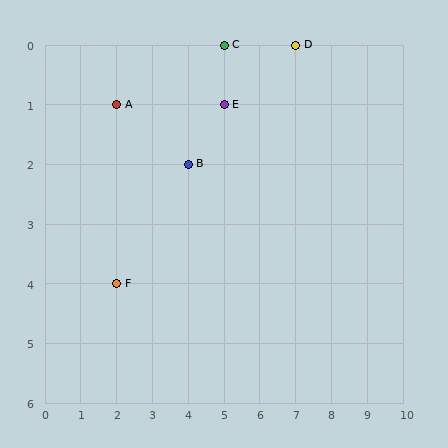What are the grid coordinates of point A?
Point A is at grid coordinates (2, 1).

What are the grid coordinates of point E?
Point E is at grid coordinates (5, 1).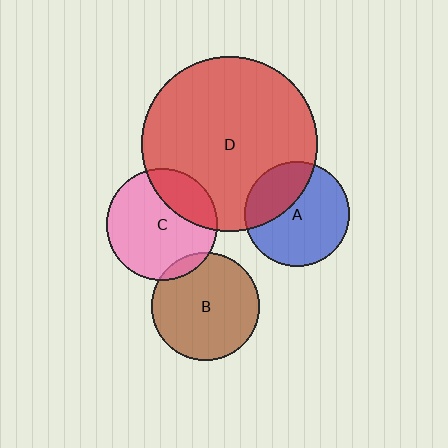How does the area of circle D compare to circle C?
Approximately 2.5 times.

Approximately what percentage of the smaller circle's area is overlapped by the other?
Approximately 5%.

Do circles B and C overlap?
Yes.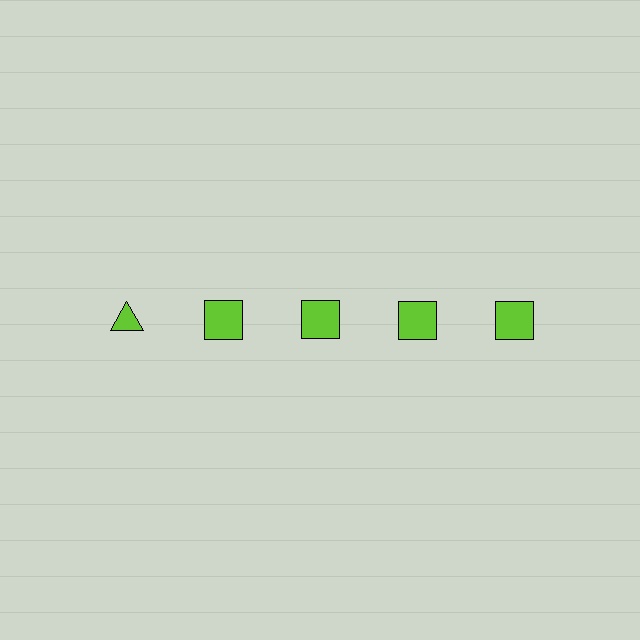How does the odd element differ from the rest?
It has a different shape: triangle instead of square.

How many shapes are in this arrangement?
There are 5 shapes arranged in a grid pattern.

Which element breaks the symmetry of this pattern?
The lime triangle in the top row, leftmost column breaks the symmetry. All other shapes are lime squares.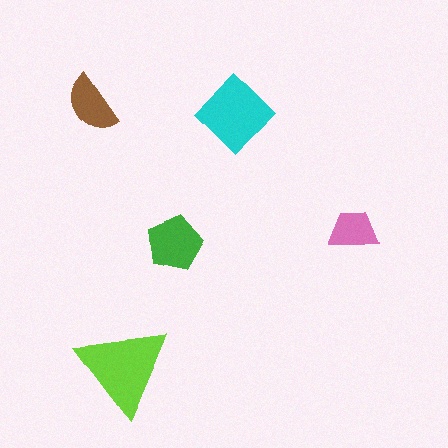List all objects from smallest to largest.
The pink trapezoid, the brown semicircle, the green pentagon, the cyan diamond, the lime triangle.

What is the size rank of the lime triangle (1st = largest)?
1st.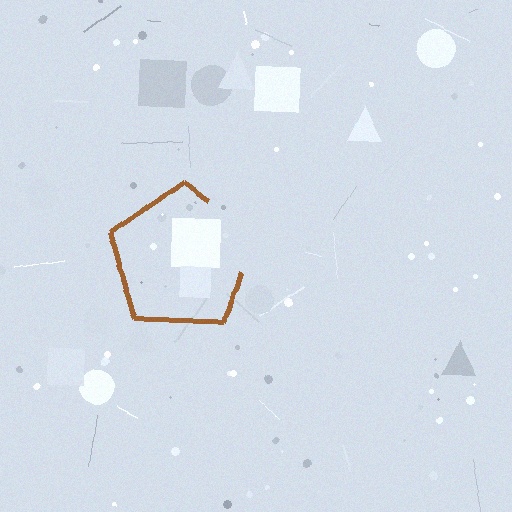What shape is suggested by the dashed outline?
The dashed outline suggests a pentagon.